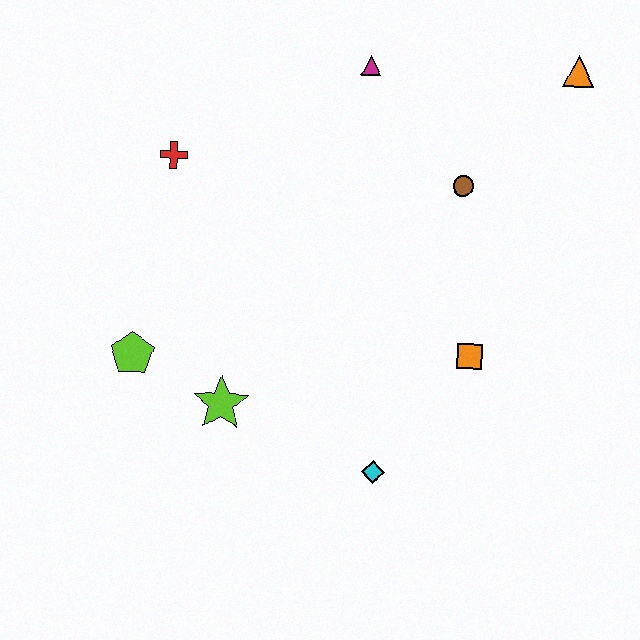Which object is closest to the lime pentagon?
The lime star is closest to the lime pentagon.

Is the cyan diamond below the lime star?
Yes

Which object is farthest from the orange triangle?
The lime pentagon is farthest from the orange triangle.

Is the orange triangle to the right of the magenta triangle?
Yes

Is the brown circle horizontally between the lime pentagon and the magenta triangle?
No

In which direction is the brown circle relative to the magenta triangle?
The brown circle is below the magenta triangle.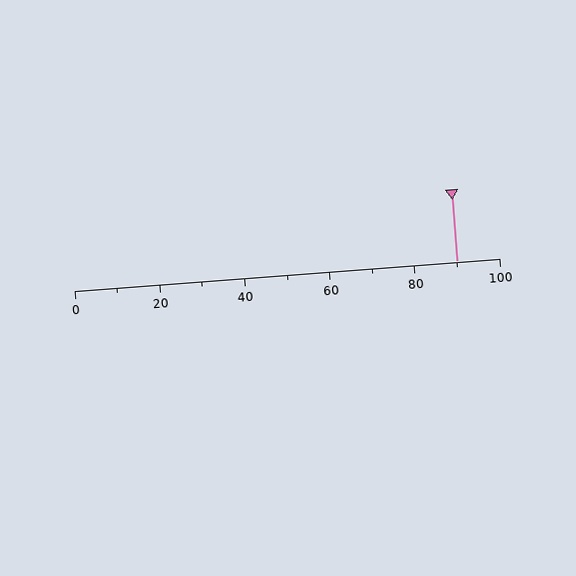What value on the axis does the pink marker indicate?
The marker indicates approximately 90.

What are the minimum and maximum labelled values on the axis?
The axis runs from 0 to 100.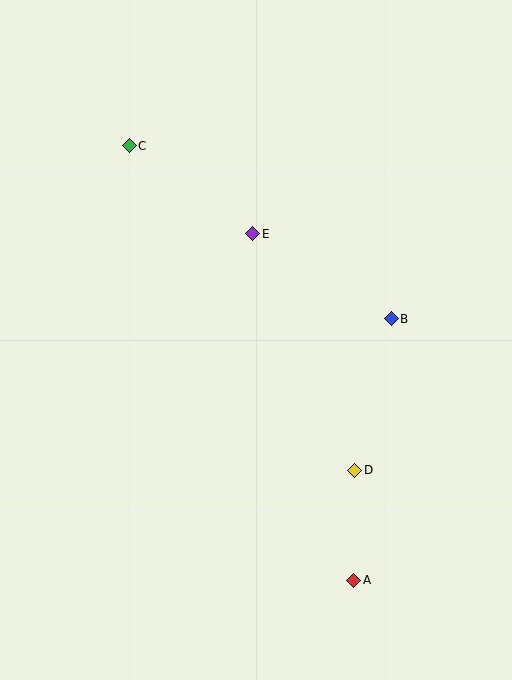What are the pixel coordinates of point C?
Point C is at (129, 146).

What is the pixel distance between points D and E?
The distance between D and E is 258 pixels.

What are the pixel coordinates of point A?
Point A is at (354, 580).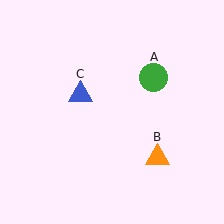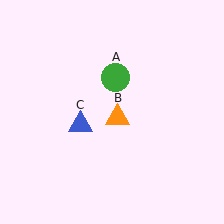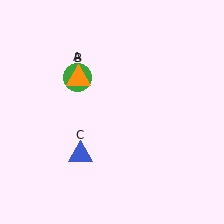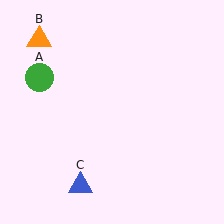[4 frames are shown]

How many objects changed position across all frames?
3 objects changed position: green circle (object A), orange triangle (object B), blue triangle (object C).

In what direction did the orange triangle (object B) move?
The orange triangle (object B) moved up and to the left.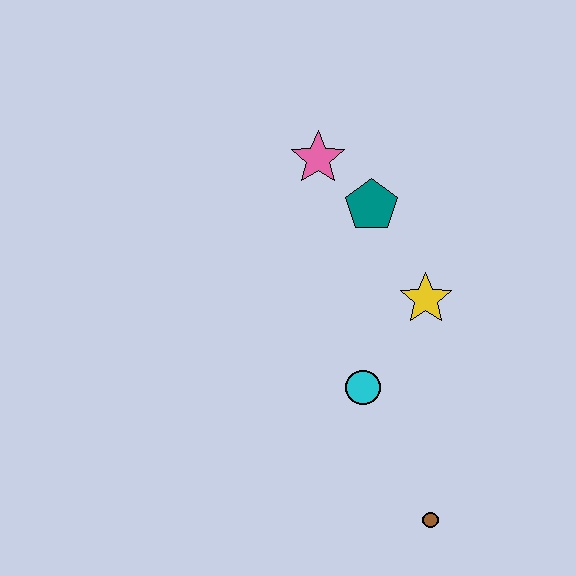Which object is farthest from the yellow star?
The brown circle is farthest from the yellow star.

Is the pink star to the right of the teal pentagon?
No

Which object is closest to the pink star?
The teal pentagon is closest to the pink star.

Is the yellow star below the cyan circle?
No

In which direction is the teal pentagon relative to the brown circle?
The teal pentagon is above the brown circle.